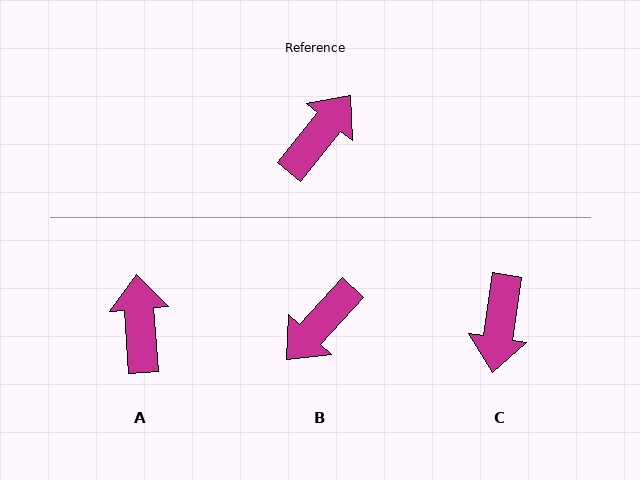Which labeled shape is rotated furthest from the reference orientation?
B, about 176 degrees away.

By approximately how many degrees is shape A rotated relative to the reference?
Approximately 43 degrees counter-clockwise.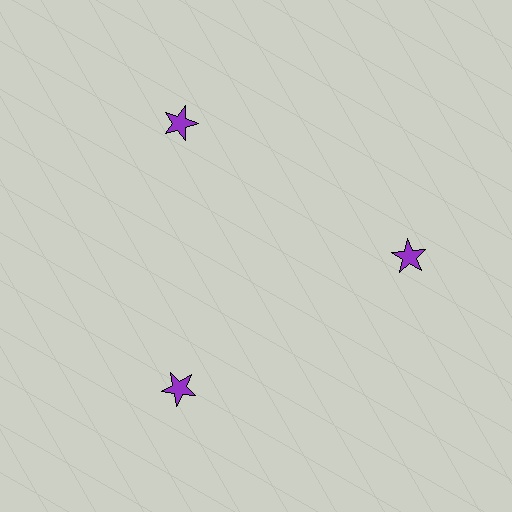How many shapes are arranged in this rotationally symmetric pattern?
There are 3 shapes, arranged in 3 groups of 1.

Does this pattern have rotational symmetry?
Yes, this pattern has 3-fold rotational symmetry. It looks the same after rotating 120 degrees around the center.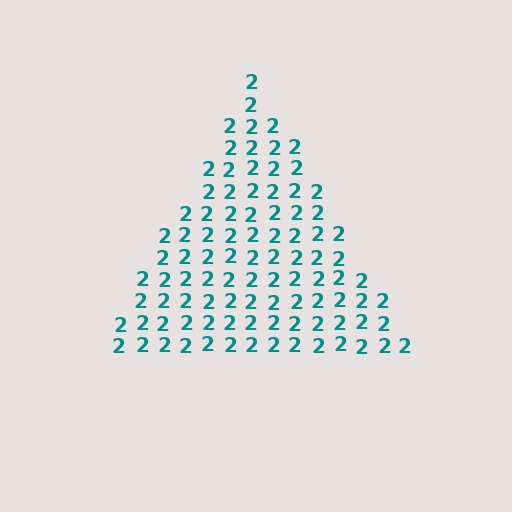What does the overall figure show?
The overall figure shows a triangle.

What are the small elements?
The small elements are digit 2's.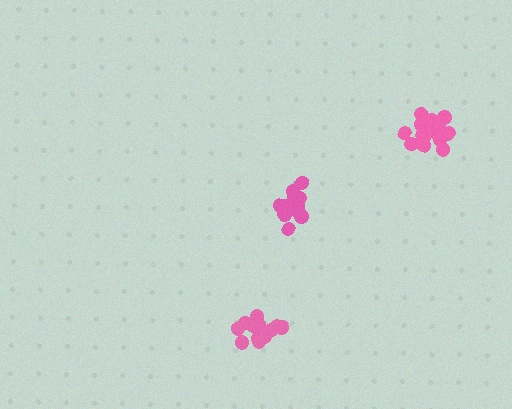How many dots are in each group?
Group 1: 16 dots, Group 2: 18 dots, Group 3: 13 dots (47 total).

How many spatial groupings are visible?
There are 3 spatial groupings.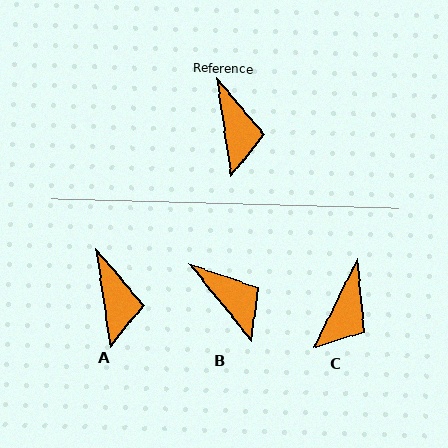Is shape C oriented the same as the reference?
No, it is off by about 34 degrees.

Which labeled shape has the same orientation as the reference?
A.